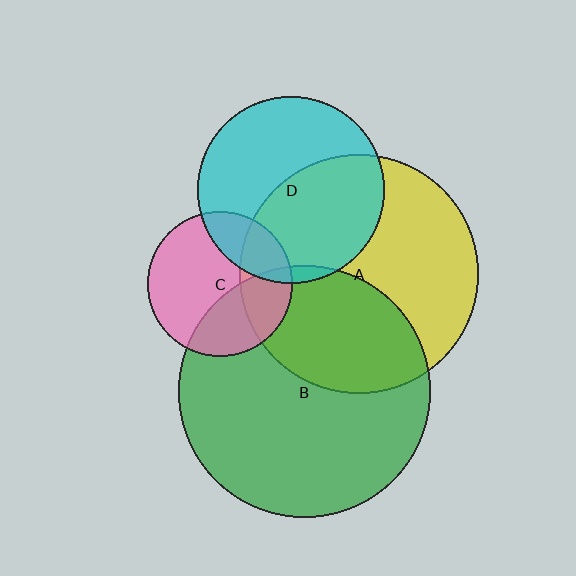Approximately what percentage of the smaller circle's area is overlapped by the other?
Approximately 25%.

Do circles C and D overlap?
Yes.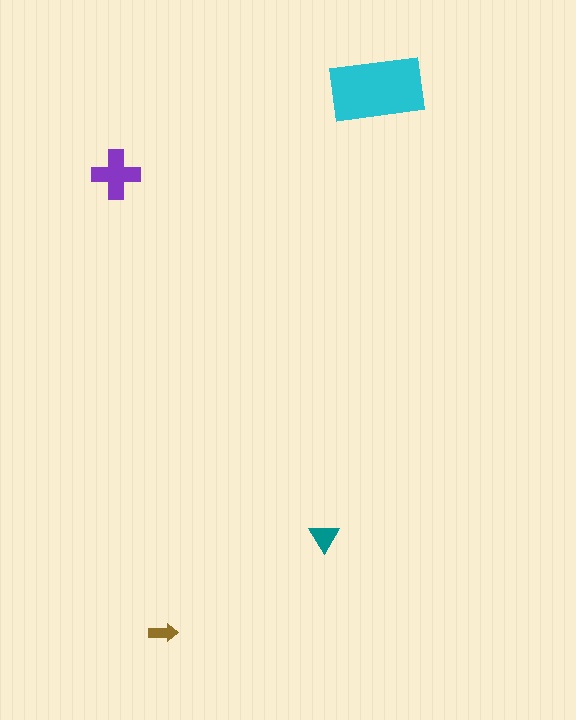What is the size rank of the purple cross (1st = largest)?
2nd.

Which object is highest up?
The cyan rectangle is topmost.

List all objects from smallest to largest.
The brown arrow, the teal triangle, the purple cross, the cyan rectangle.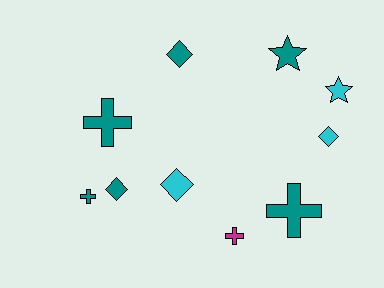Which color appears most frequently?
Teal, with 6 objects.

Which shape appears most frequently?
Diamond, with 4 objects.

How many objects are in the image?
There are 10 objects.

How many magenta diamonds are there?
There are no magenta diamonds.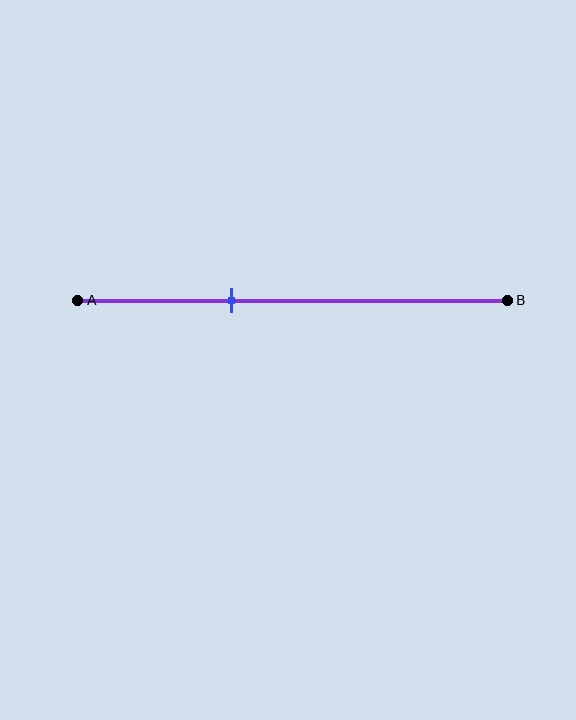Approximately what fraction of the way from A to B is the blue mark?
The blue mark is approximately 35% of the way from A to B.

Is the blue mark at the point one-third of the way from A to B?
Yes, the mark is approximately at the one-third point.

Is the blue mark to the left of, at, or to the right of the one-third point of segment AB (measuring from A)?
The blue mark is approximately at the one-third point of segment AB.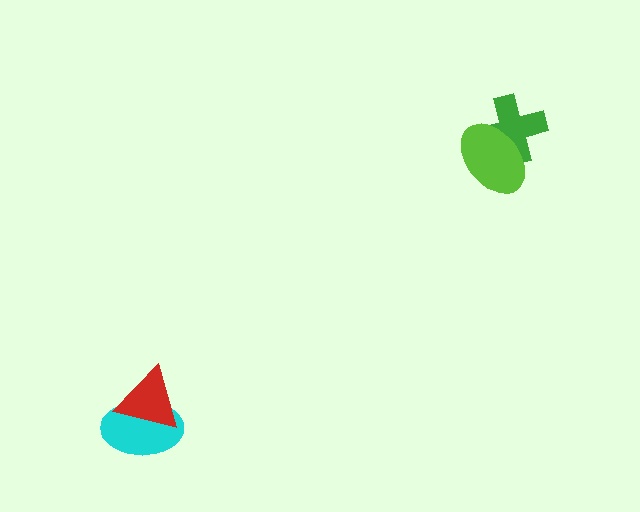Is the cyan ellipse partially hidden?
Yes, it is partially covered by another shape.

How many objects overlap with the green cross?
1 object overlaps with the green cross.